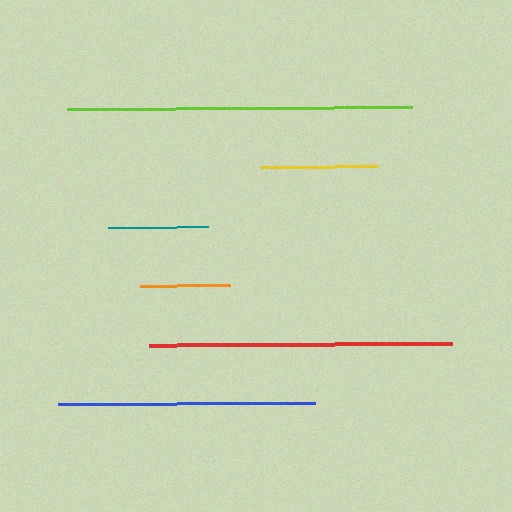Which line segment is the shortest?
The orange line is the shortest at approximately 90 pixels.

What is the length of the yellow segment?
The yellow segment is approximately 118 pixels long.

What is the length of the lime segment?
The lime segment is approximately 345 pixels long.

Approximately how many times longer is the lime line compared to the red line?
The lime line is approximately 1.1 times the length of the red line.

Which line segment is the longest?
The lime line is the longest at approximately 345 pixels.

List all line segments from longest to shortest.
From longest to shortest: lime, red, blue, yellow, teal, orange.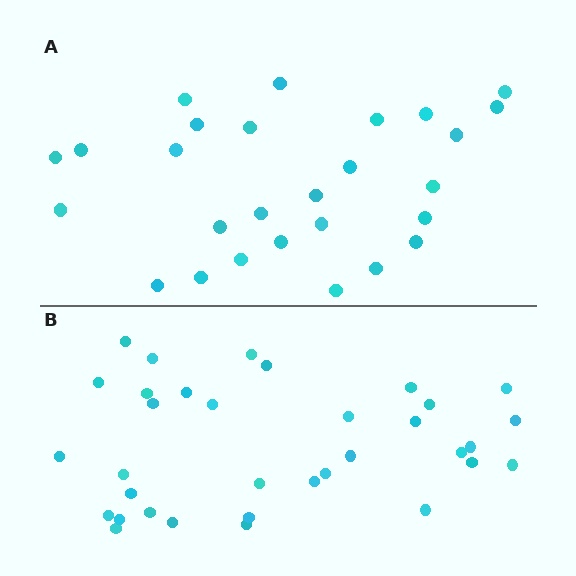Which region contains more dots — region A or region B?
Region B (the bottom region) has more dots.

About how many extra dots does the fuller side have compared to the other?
Region B has roughly 8 or so more dots than region A.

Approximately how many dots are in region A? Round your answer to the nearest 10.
About 30 dots. (The exact count is 27, which rounds to 30.)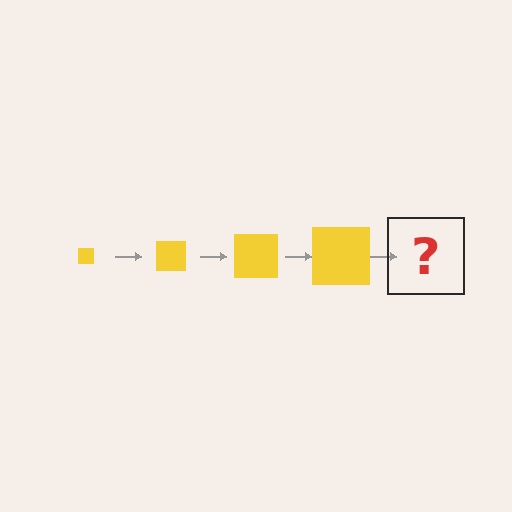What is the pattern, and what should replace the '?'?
The pattern is that the square gets progressively larger each step. The '?' should be a yellow square, larger than the previous one.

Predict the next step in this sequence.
The next step is a yellow square, larger than the previous one.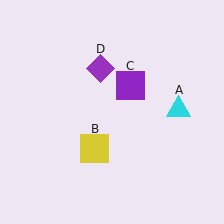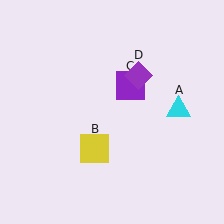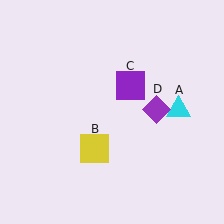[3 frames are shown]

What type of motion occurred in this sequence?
The purple diamond (object D) rotated clockwise around the center of the scene.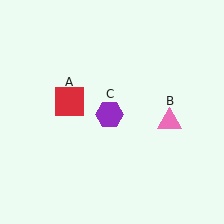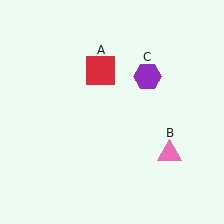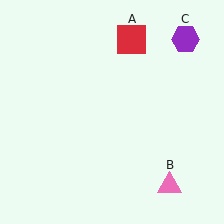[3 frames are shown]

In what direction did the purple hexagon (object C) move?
The purple hexagon (object C) moved up and to the right.